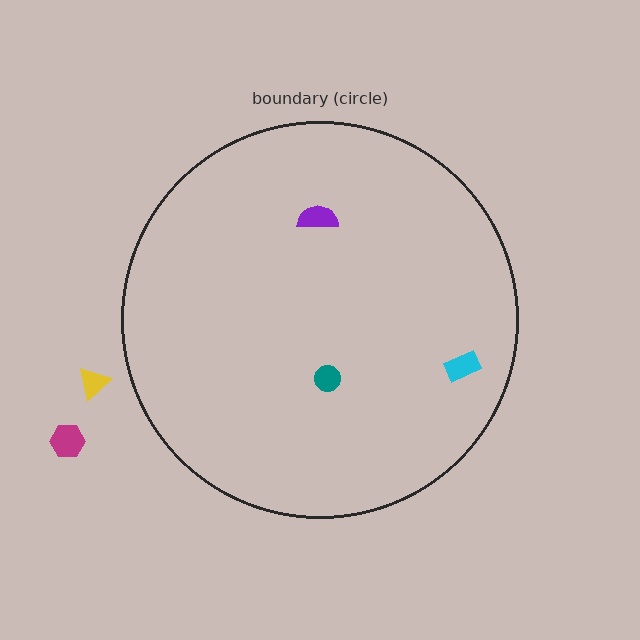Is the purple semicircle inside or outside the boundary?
Inside.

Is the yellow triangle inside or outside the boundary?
Outside.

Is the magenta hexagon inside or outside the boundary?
Outside.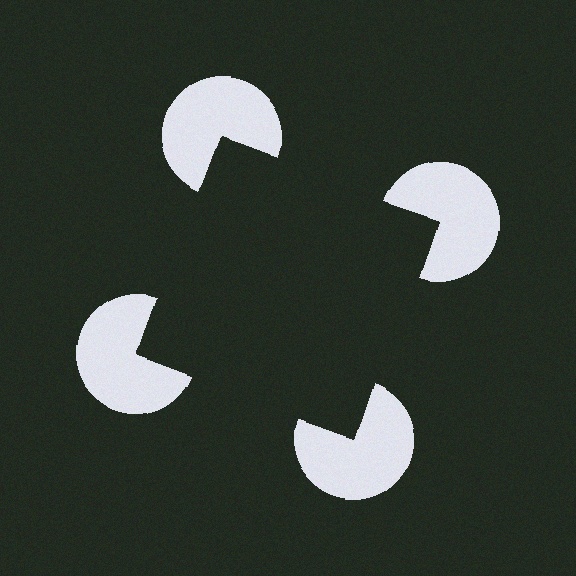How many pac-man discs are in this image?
There are 4 — one at each vertex of the illusory square.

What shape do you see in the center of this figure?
An illusory square — its edges are inferred from the aligned wedge cuts in the pac-man discs, not physically drawn.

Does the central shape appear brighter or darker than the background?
It typically appears slightly darker than the background, even though no actual brightness change is drawn.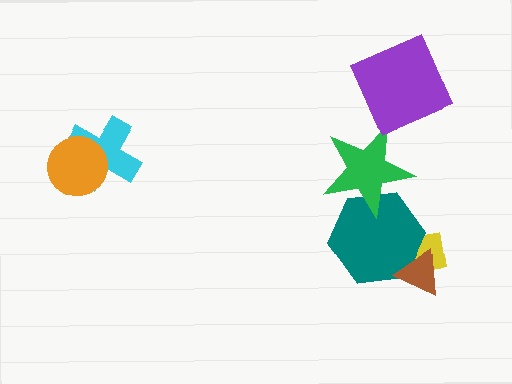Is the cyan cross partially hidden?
Yes, it is partially covered by another shape.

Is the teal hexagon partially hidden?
Yes, it is partially covered by another shape.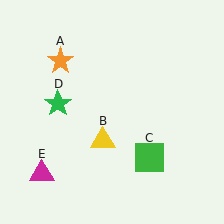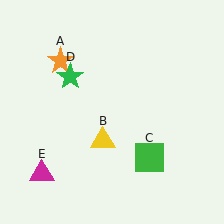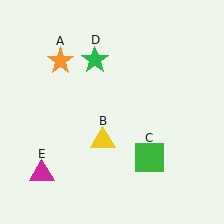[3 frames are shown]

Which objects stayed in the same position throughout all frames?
Orange star (object A) and yellow triangle (object B) and green square (object C) and magenta triangle (object E) remained stationary.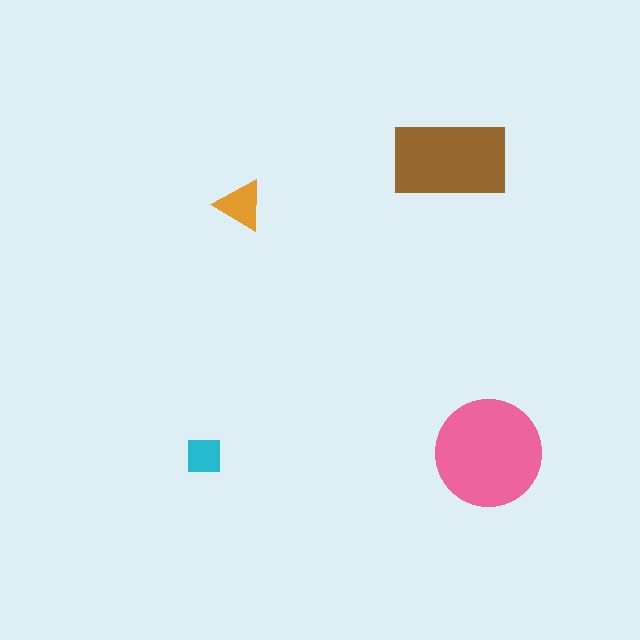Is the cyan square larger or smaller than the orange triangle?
Smaller.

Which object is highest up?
The brown rectangle is topmost.